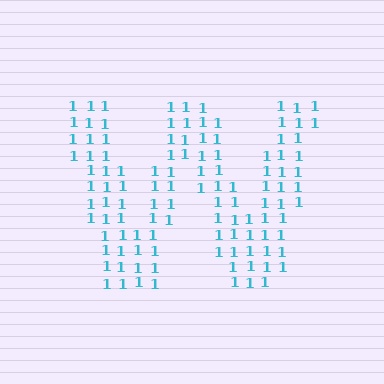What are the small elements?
The small elements are digit 1's.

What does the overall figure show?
The overall figure shows the letter W.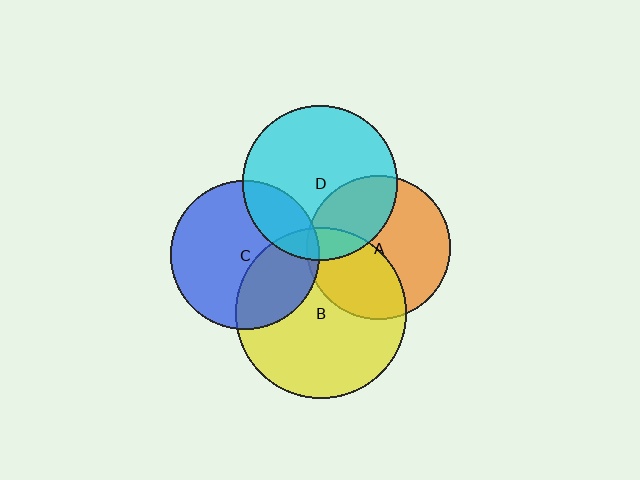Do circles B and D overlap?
Yes.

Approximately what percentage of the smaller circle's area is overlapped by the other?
Approximately 10%.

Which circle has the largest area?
Circle B (yellow).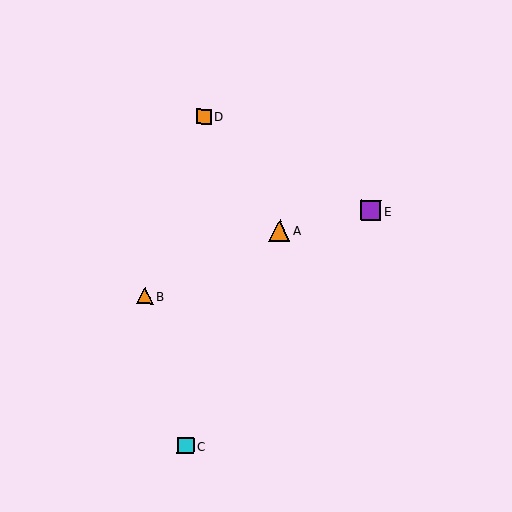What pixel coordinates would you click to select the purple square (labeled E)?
Click at (371, 211) to select the purple square E.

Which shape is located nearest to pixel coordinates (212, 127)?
The orange square (labeled D) at (204, 117) is nearest to that location.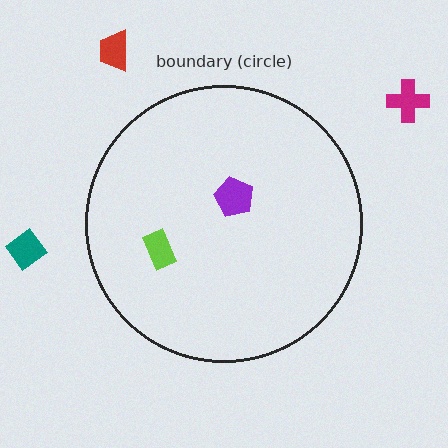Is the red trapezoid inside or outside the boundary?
Outside.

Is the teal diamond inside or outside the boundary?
Outside.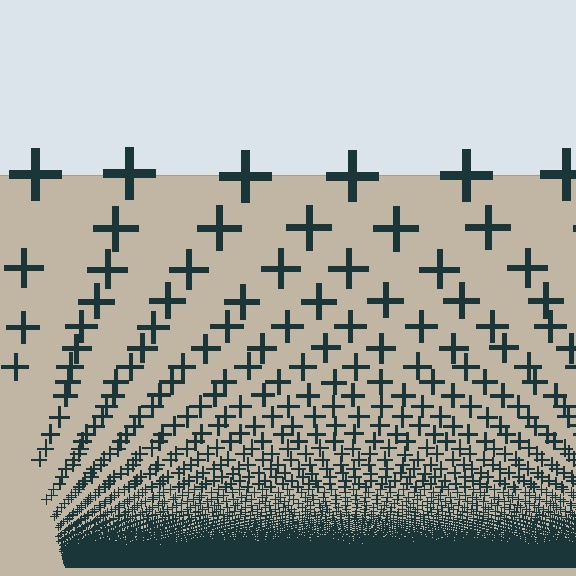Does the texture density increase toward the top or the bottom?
Density increases toward the bottom.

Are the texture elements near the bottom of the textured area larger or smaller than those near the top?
Smaller. The gradient is inverted — elements near the bottom are smaller and denser.